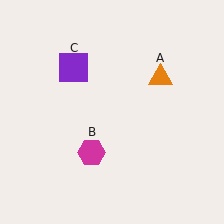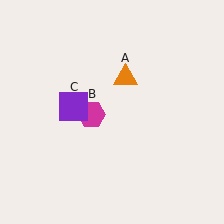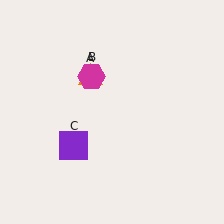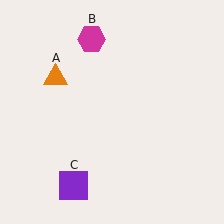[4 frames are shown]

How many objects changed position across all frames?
3 objects changed position: orange triangle (object A), magenta hexagon (object B), purple square (object C).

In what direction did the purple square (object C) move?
The purple square (object C) moved down.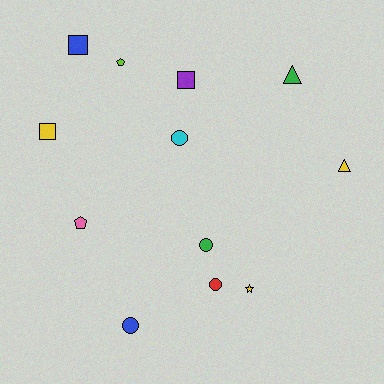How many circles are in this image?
There are 4 circles.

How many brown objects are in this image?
There are no brown objects.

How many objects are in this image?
There are 12 objects.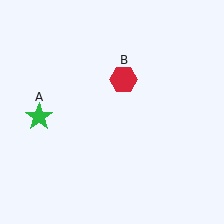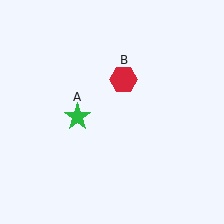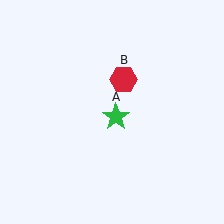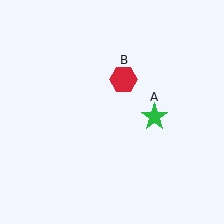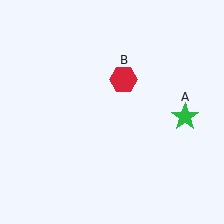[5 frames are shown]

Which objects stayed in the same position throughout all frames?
Red hexagon (object B) remained stationary.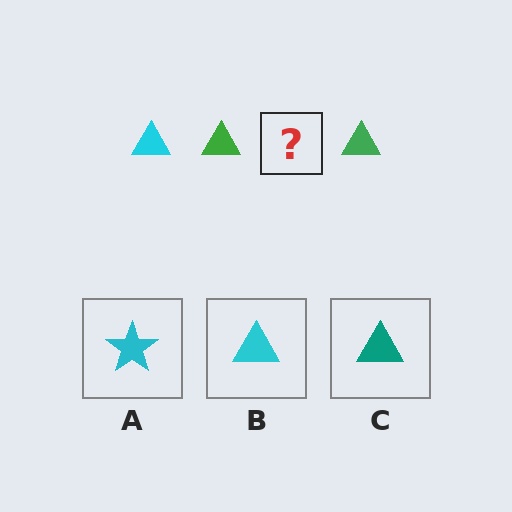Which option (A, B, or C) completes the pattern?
B.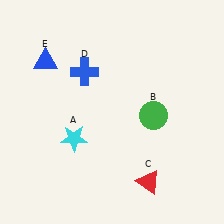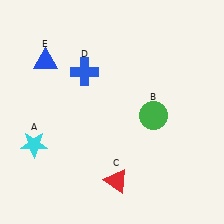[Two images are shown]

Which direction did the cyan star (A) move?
The cyan star (A) moved left.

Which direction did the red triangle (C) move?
The red triangle (C) moved left.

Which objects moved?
The objects that moved are: the cyan star (A), the red triangle (C).